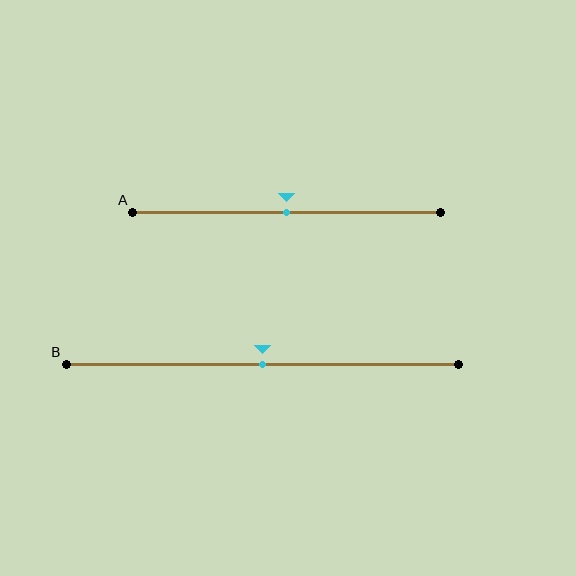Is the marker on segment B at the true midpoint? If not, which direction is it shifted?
Yes, the marker on segment B is at the true midpoint.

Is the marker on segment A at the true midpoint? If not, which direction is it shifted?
Yes, the marker on segment A is at the true midpoint.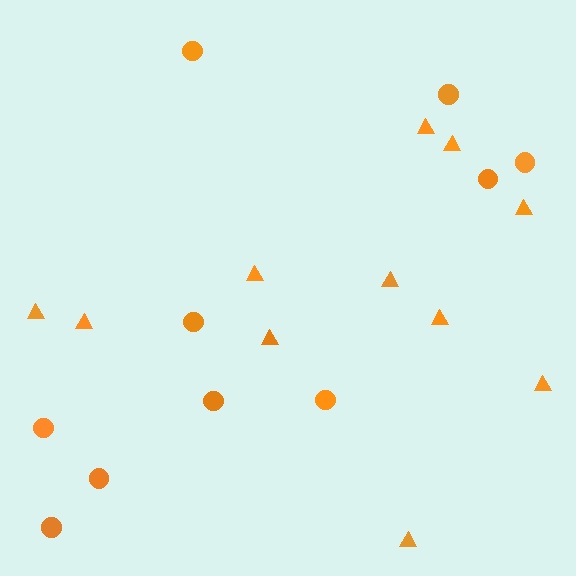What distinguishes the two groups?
There are 2 groups: one group of triangles (11) and one group of circles (10).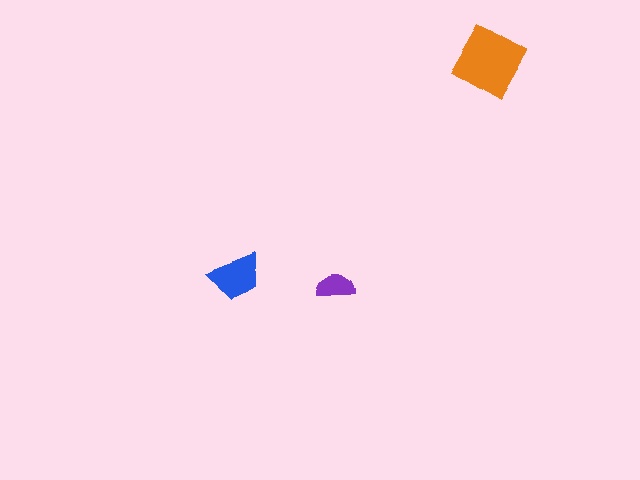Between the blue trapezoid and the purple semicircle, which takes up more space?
The blue trapezoid.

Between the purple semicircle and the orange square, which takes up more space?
The orange square.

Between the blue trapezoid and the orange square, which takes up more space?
The orange square.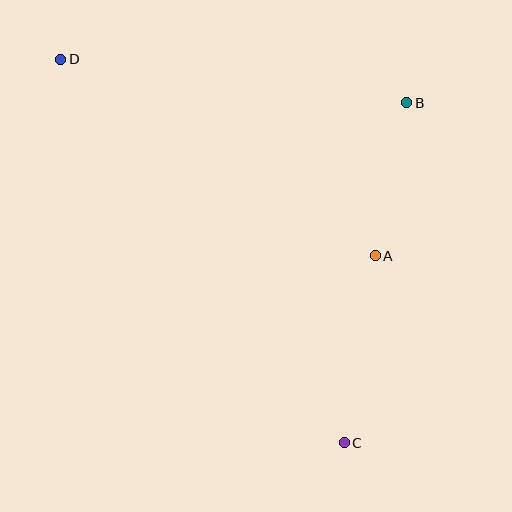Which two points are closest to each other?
Points A and B are closest to each other.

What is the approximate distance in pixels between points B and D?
The distance between B and D is approximately 349 pixels.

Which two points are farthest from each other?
Points C and D are farthest from each other.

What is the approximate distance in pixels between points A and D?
The distance between A and D is approximately 371 pixels.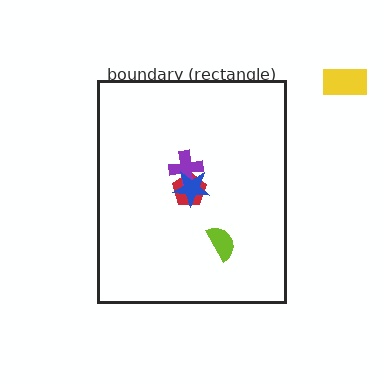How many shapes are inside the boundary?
4 inside, 1 outside.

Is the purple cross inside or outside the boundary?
Inside.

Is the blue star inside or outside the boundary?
Inside.